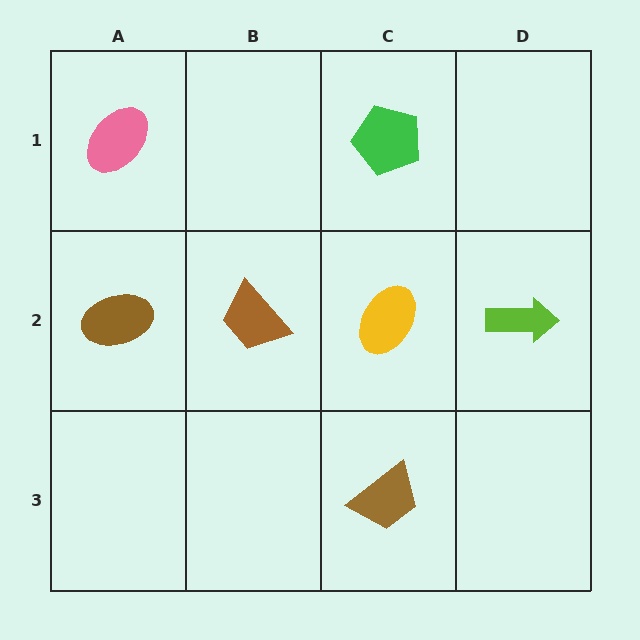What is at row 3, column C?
A brown trapezoid.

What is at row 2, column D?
A lime arrow.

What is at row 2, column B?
A brown trapezoid.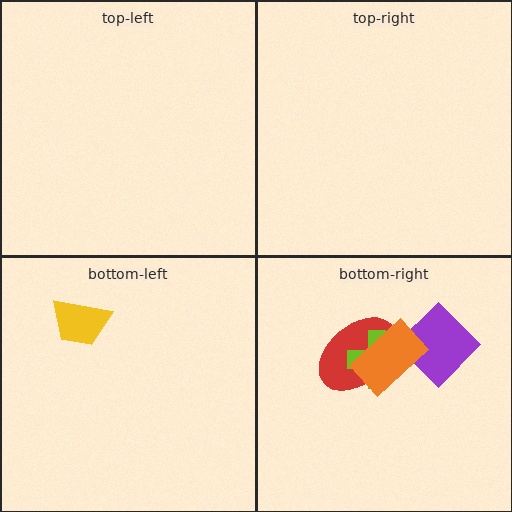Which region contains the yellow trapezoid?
The bottom-left region.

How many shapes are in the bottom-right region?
4.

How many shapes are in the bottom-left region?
1.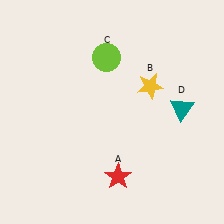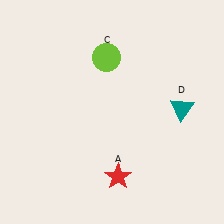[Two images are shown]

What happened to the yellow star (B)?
The yellow star (B) was removed in Image 2. It was in the top-right area of Image 1.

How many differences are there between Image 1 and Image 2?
There is 1 difference between the two images.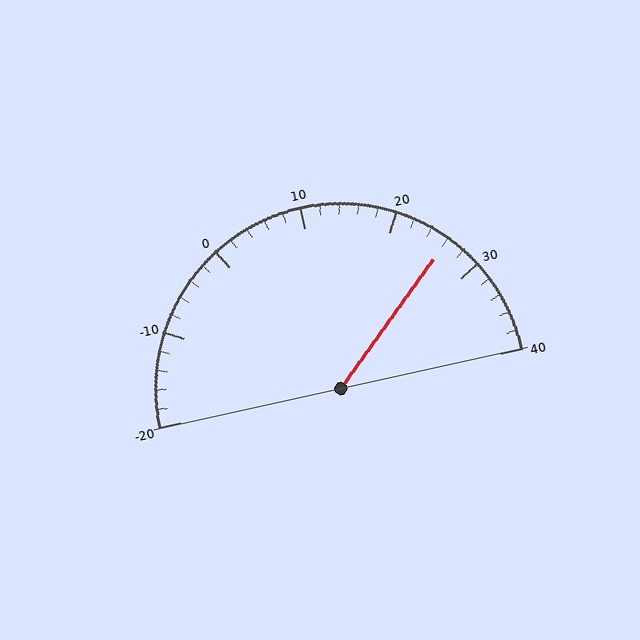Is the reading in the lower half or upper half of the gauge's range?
The reading is in the upper half of the range (-20 to 40).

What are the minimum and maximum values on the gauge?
The gauge ranges from -20 to 40.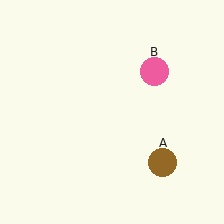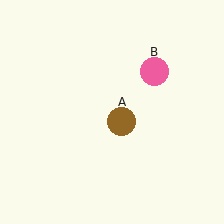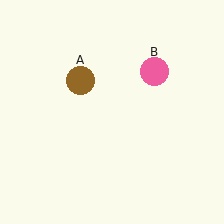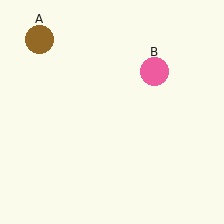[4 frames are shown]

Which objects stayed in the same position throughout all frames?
Pink circle (object B) remained stationary.